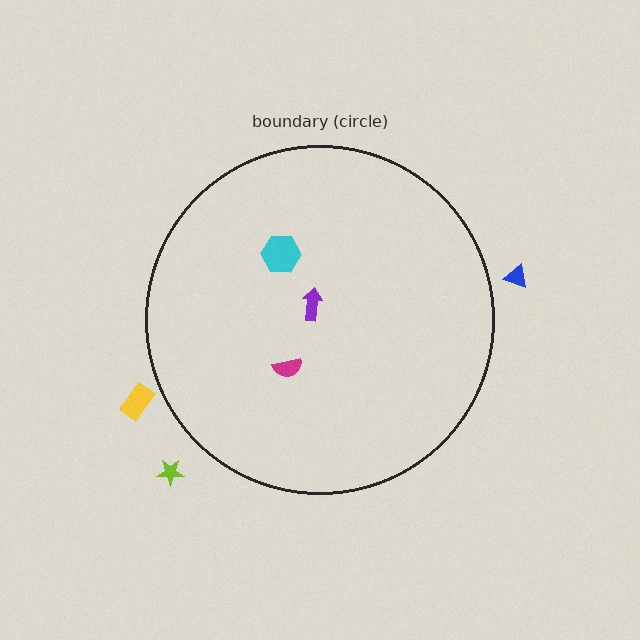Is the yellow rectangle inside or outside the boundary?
Outside.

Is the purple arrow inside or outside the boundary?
Inside.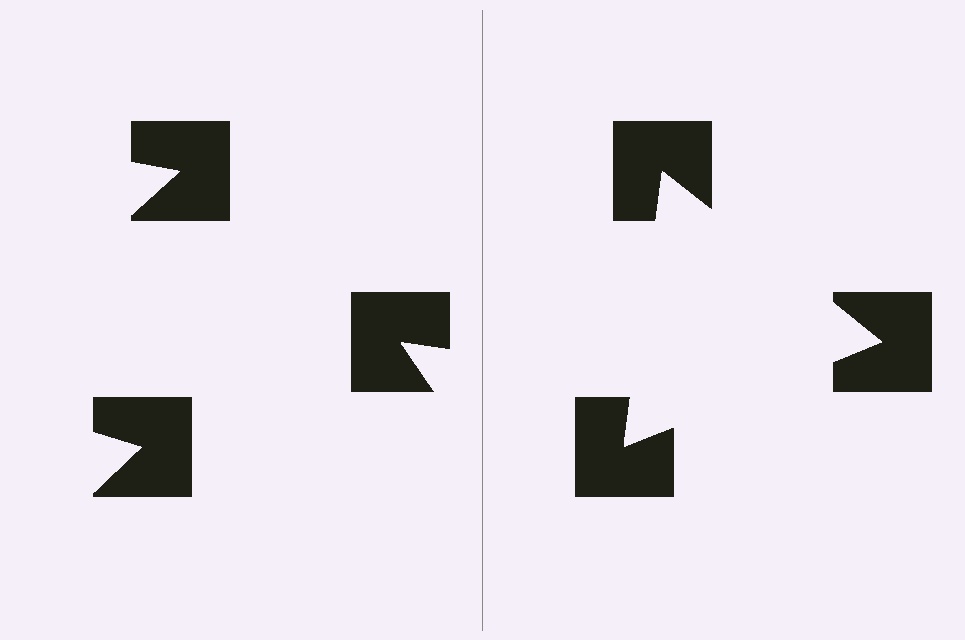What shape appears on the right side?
An illusory triangle.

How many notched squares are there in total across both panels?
6 — 3 on each side.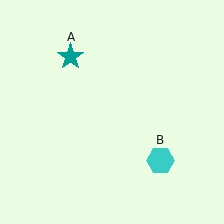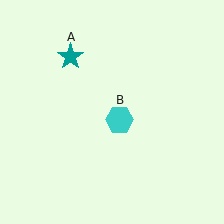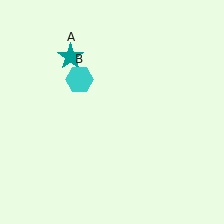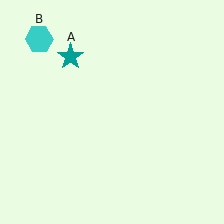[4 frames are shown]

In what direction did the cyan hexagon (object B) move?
The cyan hexagon (object B) moved up and to the left.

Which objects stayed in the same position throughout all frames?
Teal star (object A) remained stationary.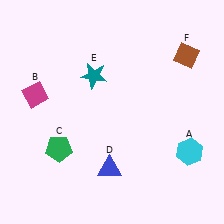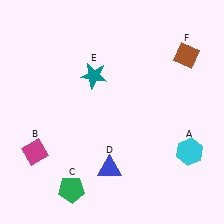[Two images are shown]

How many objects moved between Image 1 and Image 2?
2 objects moved between the two images.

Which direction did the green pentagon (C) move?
The green pentagon (C) moved down.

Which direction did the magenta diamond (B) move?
The magenta diamond (B) moved down.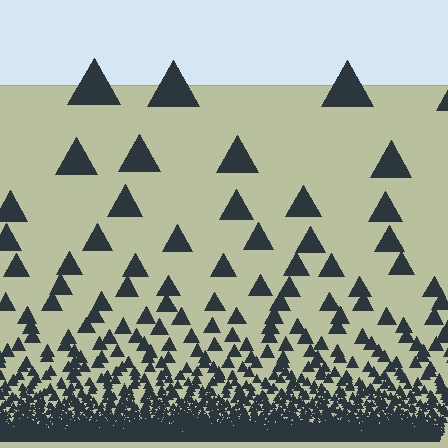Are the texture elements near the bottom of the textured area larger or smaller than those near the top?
Smaller. The gradient is inverted — elements near the bottom are smaller and denser.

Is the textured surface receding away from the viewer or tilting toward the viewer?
The surface appears to tilt toward the viewer. Texture elements get larger and sparser toward the top.